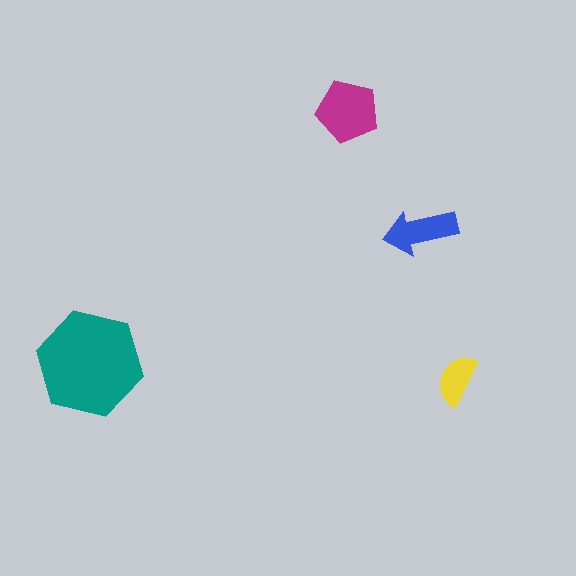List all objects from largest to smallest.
The teal hexagon, the magenta pentagon, the blue arrow, the yellow semicircle.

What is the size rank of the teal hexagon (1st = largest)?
1st.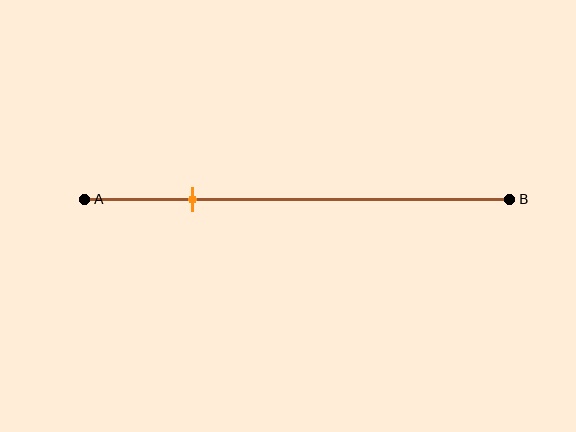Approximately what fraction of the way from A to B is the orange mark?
The orange mark is approximately 25% of the way from A to B.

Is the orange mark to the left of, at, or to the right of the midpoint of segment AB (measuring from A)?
The orange mark is to the left of the midpoint of segment AB.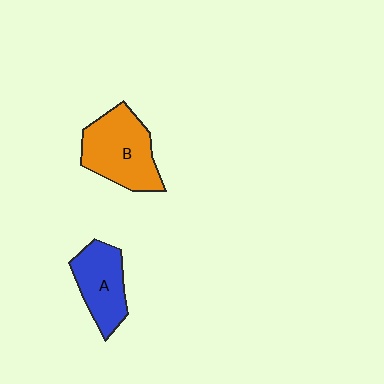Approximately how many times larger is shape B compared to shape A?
Approximately 1.3 times.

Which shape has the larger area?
Shape B (orange).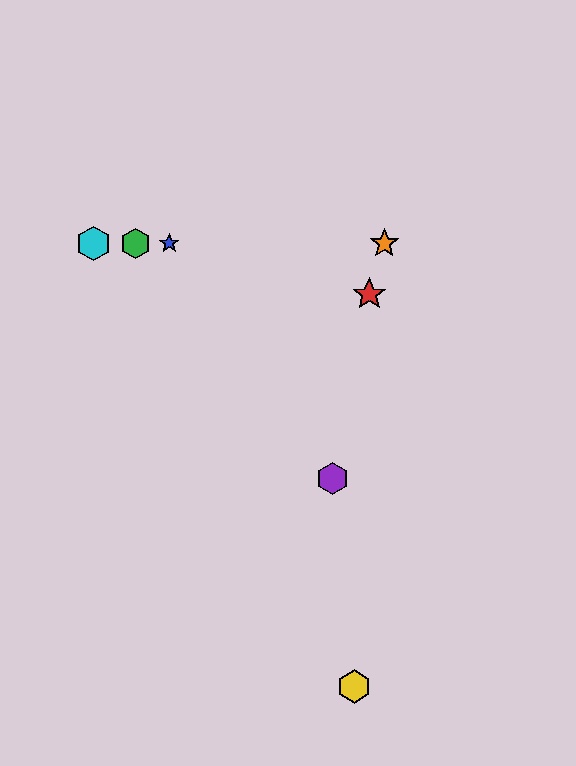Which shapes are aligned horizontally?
The blue star, the green hexagon, the orange star, the cyan hexagon are aligned horizontally.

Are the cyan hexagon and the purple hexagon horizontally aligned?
No, the cyan hexagon is at y≈243 and the purple hexagon is at y≈479.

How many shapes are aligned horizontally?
4 shapes (the blue star, the green hexagon, the orange star, the cyan hexagon) are aligned horizontally.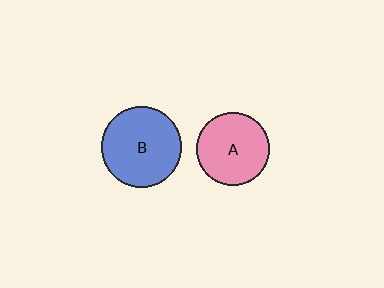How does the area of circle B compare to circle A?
Approximately 1.2 times.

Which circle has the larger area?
Circle B (blue).